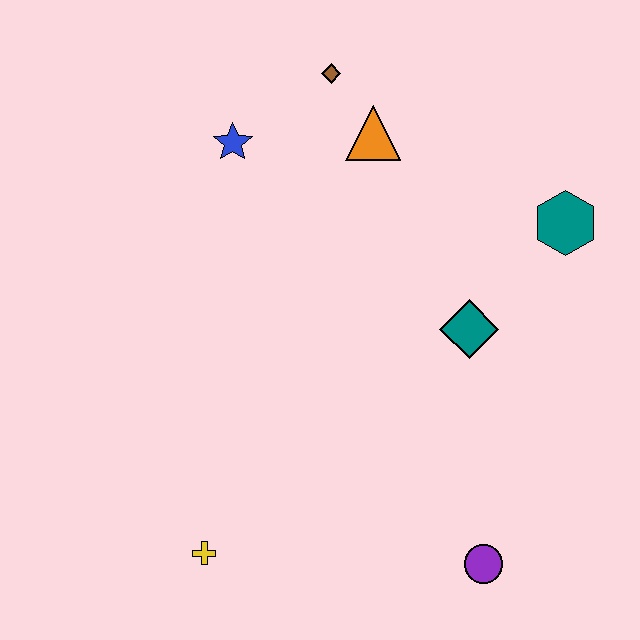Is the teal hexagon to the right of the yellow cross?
Yes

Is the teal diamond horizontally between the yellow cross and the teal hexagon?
Yes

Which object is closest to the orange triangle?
The brown diamond is closest to the orange triangle.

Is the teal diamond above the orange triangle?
No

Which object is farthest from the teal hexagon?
The yellow cross is farthest from the teal hexagon.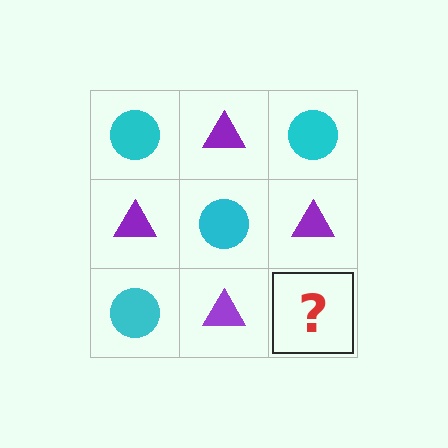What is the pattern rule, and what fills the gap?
The rule is that it alternates cyan circle and purple triangle in a checkerboard pattern. The gap should be filled with a cyan circle.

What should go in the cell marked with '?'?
The missing cell should contain a cyan circle.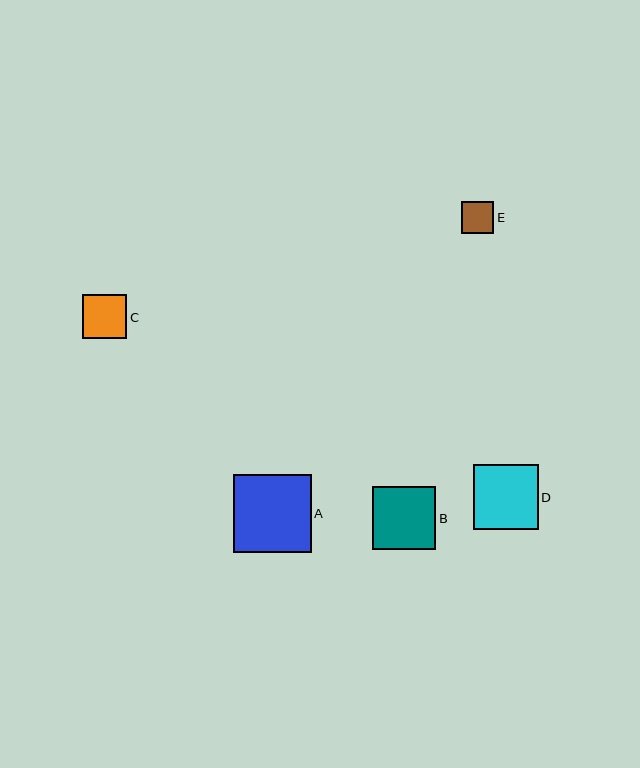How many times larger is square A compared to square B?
Square A is approximately 1.2 times the size of square B.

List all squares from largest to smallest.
From largest to smallest: A, D, B, C, E.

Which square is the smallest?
Square E is the smallest with a size of approximately 32 pixels.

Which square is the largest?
Square A is the largest with a size of approximately 78 pixels.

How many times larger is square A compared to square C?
Square A is approximately 1.7 times the size of square C.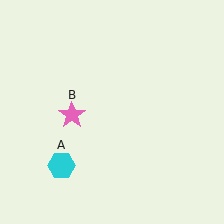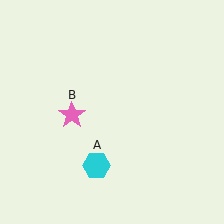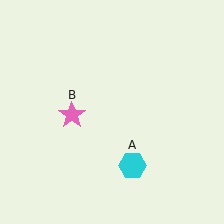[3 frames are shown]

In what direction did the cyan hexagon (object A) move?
The cyan hexagon (object A) moved right.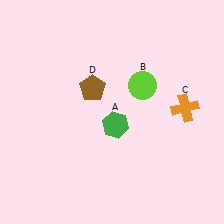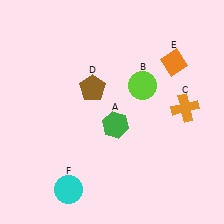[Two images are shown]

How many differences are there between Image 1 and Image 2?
There are 2 differences between the two images.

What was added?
An orange diamond (E), a cyan circle (F) were added in Image 2.